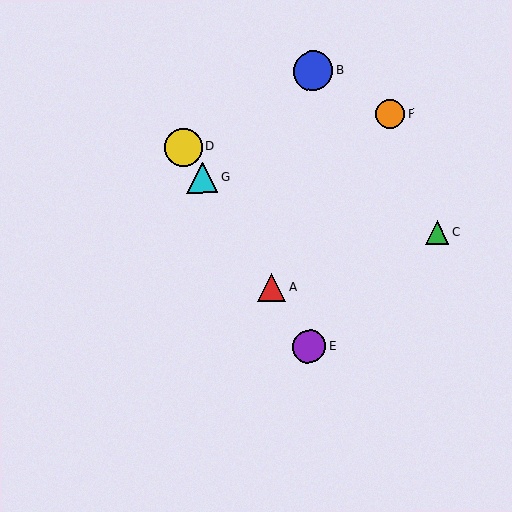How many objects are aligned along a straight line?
4 objects (A, D, E, G) are aligned along a straight line.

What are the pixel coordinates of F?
Object F is at (390, 113).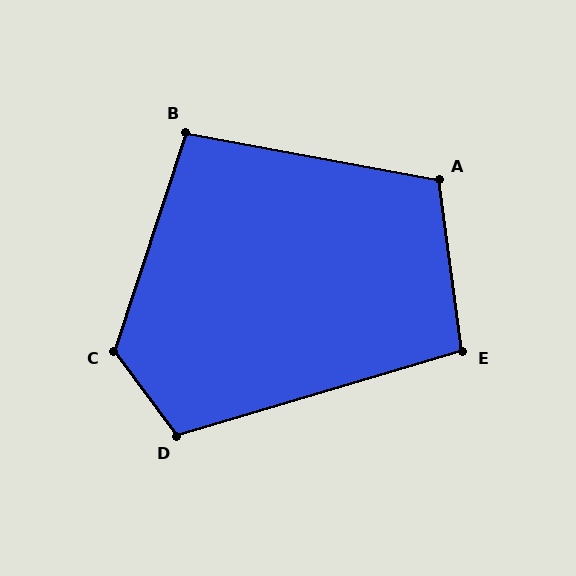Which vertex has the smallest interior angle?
B, at approximately 98 degrees.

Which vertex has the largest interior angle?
C, at approximately 125 degrees.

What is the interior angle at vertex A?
Approximately 108 degrees (obtuse).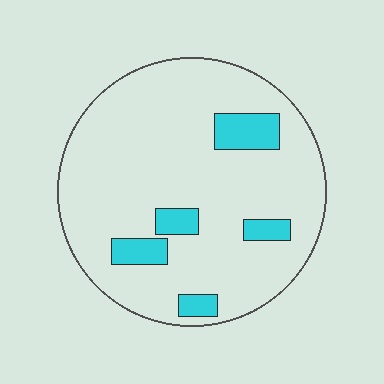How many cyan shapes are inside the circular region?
5.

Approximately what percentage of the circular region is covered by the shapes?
Approximately 10%.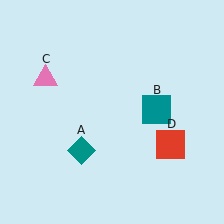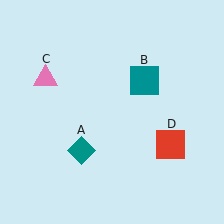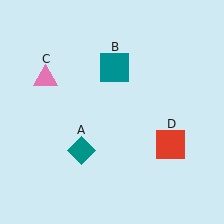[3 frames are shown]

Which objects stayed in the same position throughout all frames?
Teal diamond (object A) and pink triangle (object C) and red square (object D) remained stationary.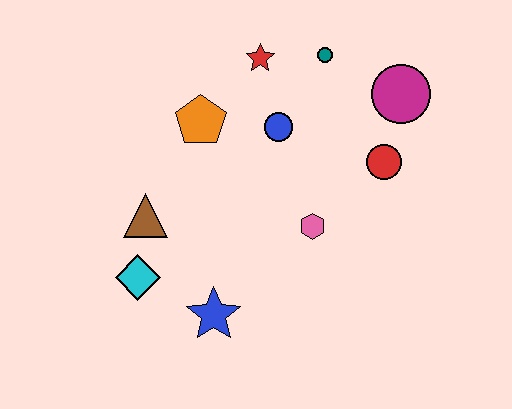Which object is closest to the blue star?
The cyan diamond is closest to the blue star.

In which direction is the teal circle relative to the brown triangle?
The teal circle is to the right of the brown triangle.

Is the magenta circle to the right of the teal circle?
Yes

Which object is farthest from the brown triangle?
The magenta circle is farthest from the brown triangle.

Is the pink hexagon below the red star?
Yes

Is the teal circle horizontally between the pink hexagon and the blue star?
No